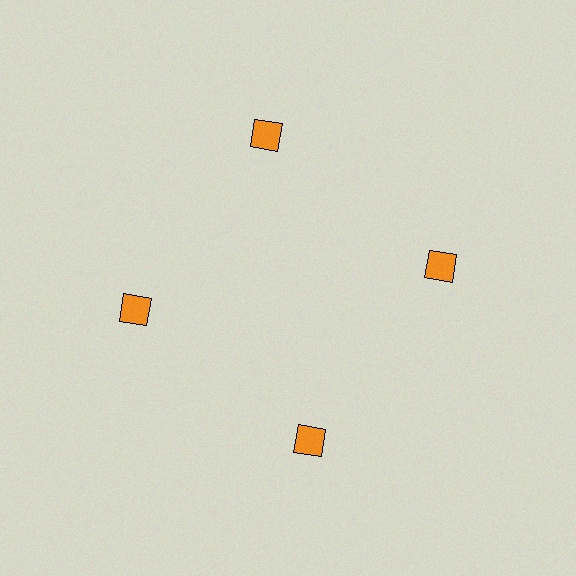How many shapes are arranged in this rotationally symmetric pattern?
There are 4 shapes, arranged in 4 groups of 1.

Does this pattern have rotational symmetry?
Yes, this pattern has 4-fold rotational symmetry. It looks the same after rotating 90 degrees around the center.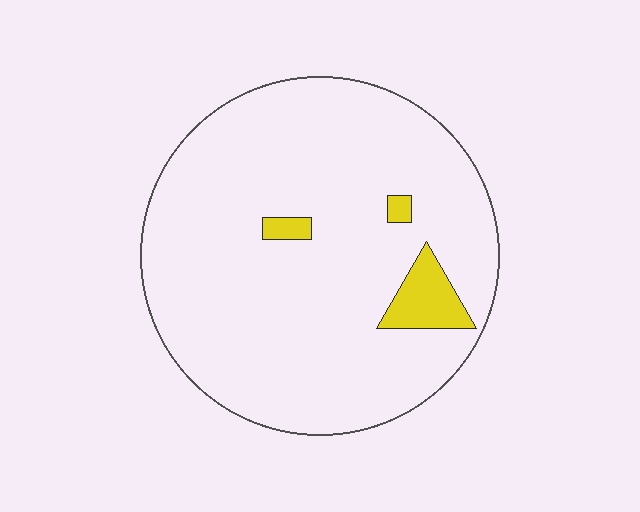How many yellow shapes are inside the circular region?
3.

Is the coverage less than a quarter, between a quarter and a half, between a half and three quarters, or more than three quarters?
Less than a quarter.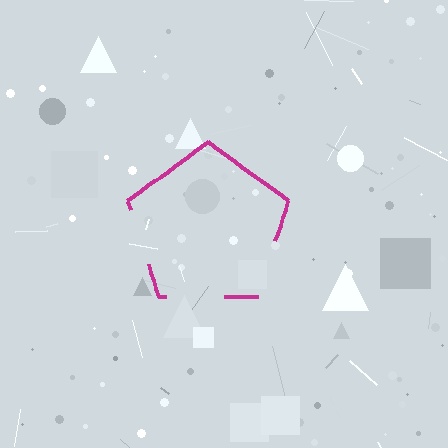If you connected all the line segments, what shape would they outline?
They would outline a pentagon.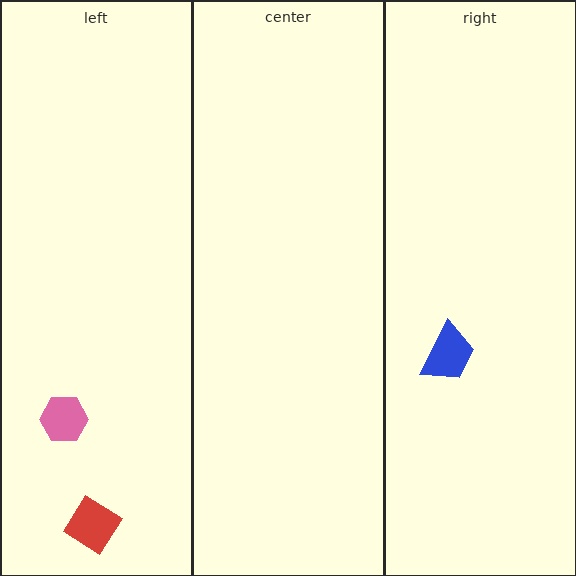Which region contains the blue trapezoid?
The right region.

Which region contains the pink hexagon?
The left region.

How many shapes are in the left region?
2.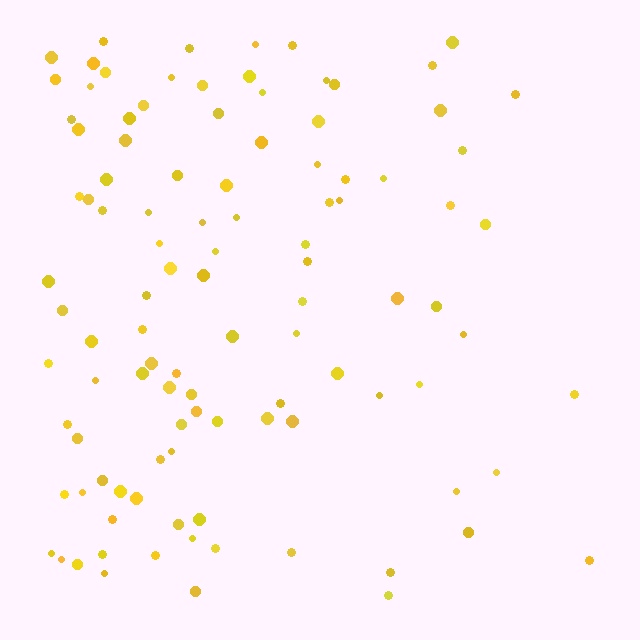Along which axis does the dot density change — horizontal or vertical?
Horizontal.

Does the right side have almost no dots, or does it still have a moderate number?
Still a moderate number, just noticeably fewer than the left.